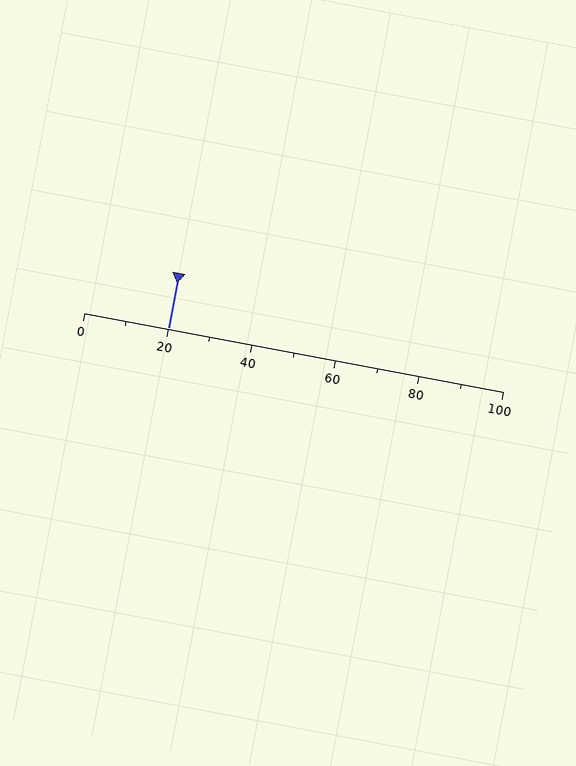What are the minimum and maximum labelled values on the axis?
The axis runs from 0 to 100.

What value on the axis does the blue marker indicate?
The marker indicates approximately 20.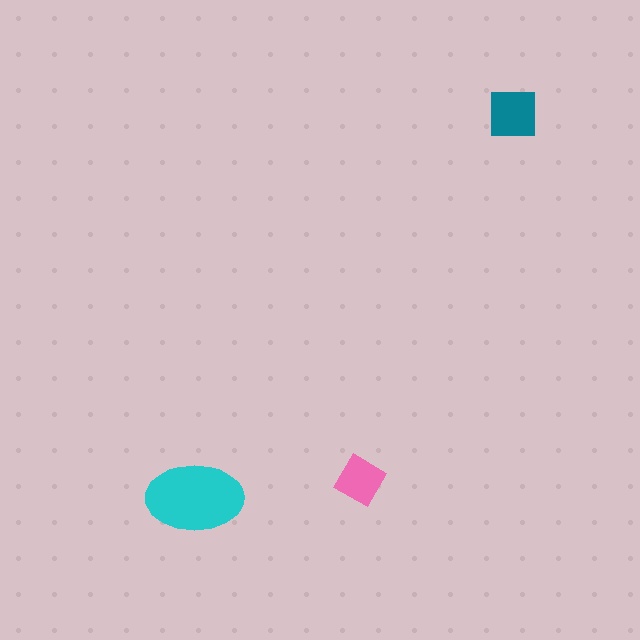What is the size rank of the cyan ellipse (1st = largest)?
1st.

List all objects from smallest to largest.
The pink diamond, the teal square, the cyan ellipse.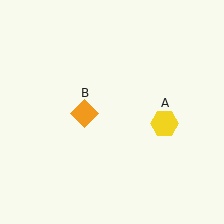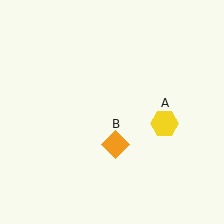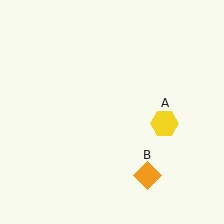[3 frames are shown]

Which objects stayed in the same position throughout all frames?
Yellow hexagon (object A) remained stationary.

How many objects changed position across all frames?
1 object changed position: orange diamond (object B).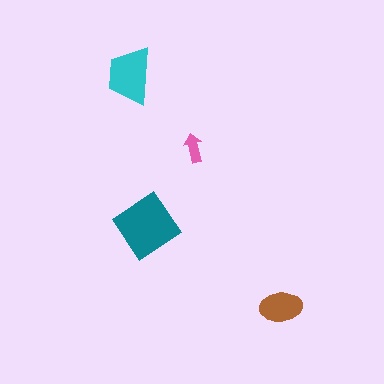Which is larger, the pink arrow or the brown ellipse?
The brown ellipse.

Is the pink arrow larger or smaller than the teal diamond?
Smaller.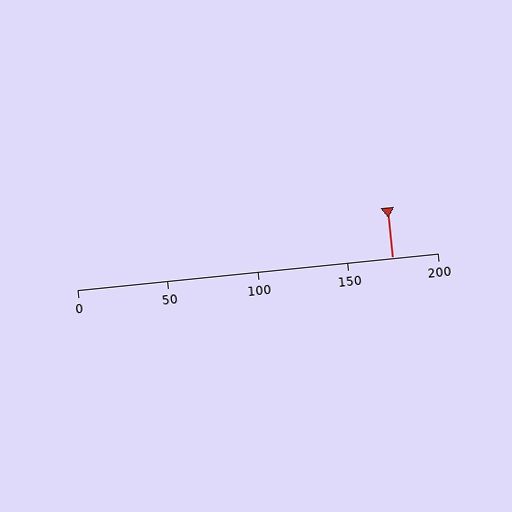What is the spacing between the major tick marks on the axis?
The major ticks are spaced 50 apart.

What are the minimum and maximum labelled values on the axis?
The axis runs from 0 to 200.